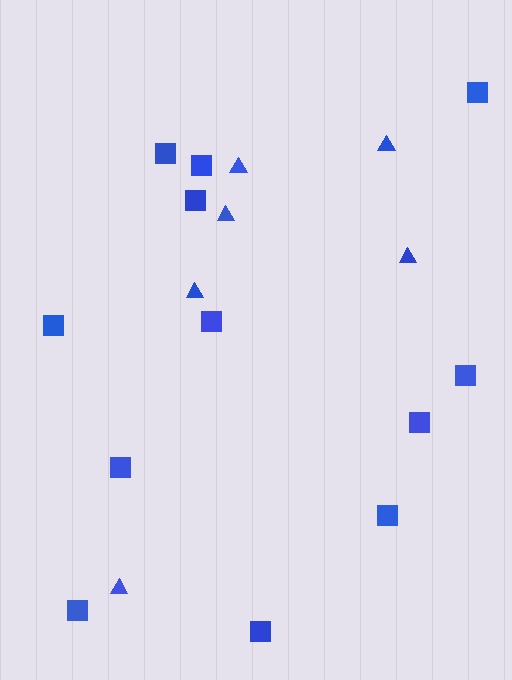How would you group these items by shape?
There are 2 groups: one group of squares (12) and one group of triangles (6).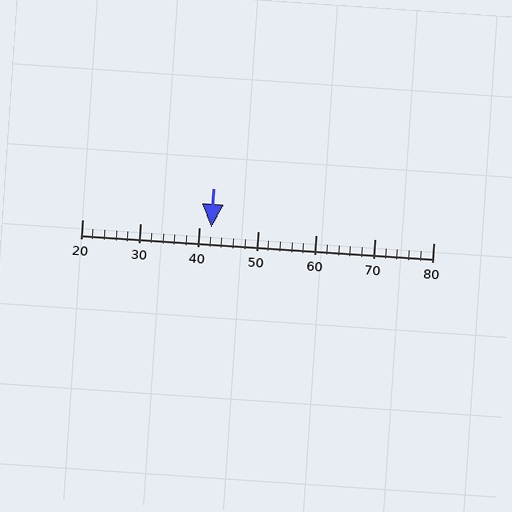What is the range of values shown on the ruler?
The ruler shows values from 20 to 80.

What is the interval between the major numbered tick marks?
The major tick marks are spaced 10 units apart.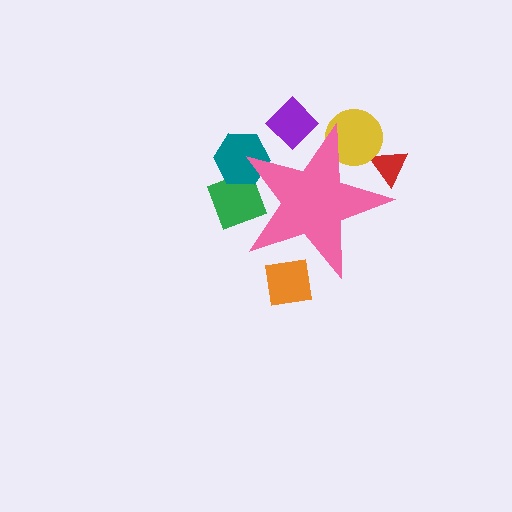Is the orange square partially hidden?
Yes, the orange square is partially hidden behind the pink star.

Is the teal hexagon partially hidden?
Yes, the teal hexagon is partially hidden behind the pink star.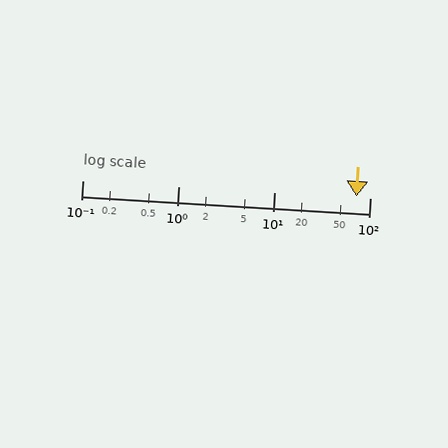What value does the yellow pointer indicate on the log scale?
The pointer indicates approximately 73.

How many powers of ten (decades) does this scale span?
The scale spans 3 decades, from 0.1 to 100.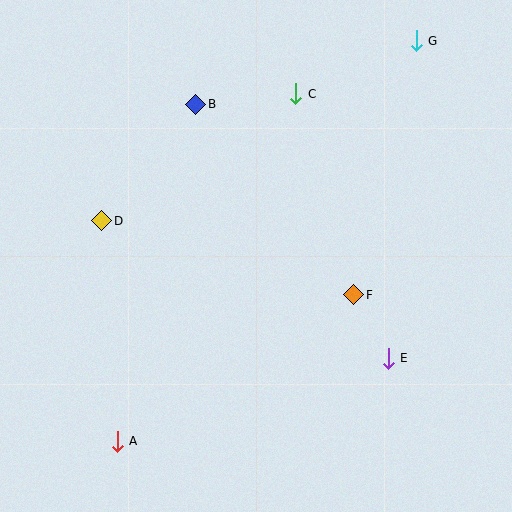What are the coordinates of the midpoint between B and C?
The midpoint between B and C is at (246, 99).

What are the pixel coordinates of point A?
Point A is at (117, 441).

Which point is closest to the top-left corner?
Point B is closest to the top-left corner.